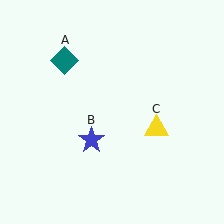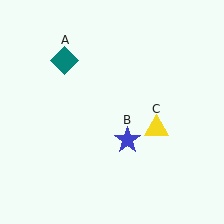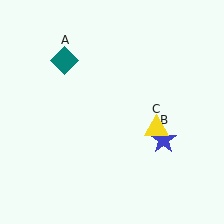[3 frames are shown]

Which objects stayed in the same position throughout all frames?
Teal diamond (object A) and yellow triangle (object C) remained stationary.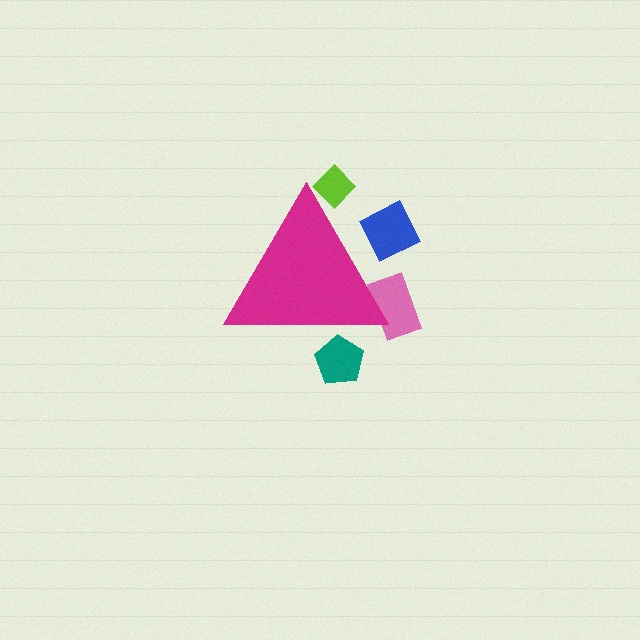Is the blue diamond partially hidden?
Yes, the blue diamond is partially hidden behind the magenta triangle.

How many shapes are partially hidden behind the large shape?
4 shapes are partially hidden.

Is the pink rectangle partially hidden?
Yes, the pink rectangle is partially hidden behind the magenta triangle.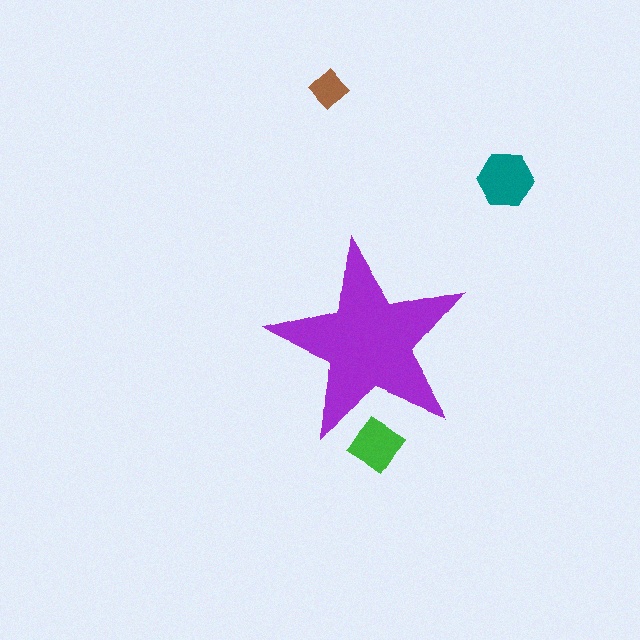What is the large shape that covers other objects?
A purple star.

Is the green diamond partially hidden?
Yes, the green diamond is partially hidden behind the purple star.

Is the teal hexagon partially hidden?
No, the teal hexagon is fully visible.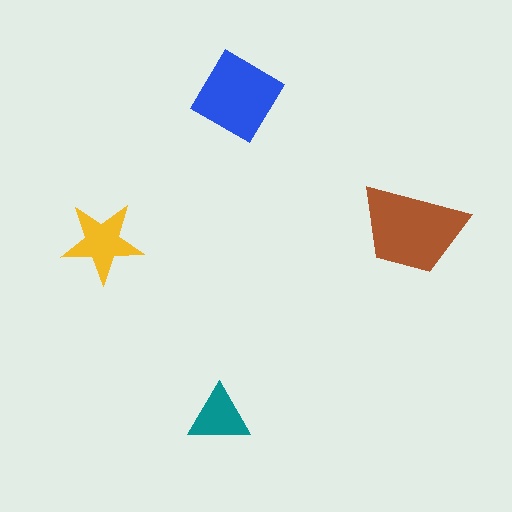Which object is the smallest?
The teal triangle.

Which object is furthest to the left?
The yellow star is leftmost.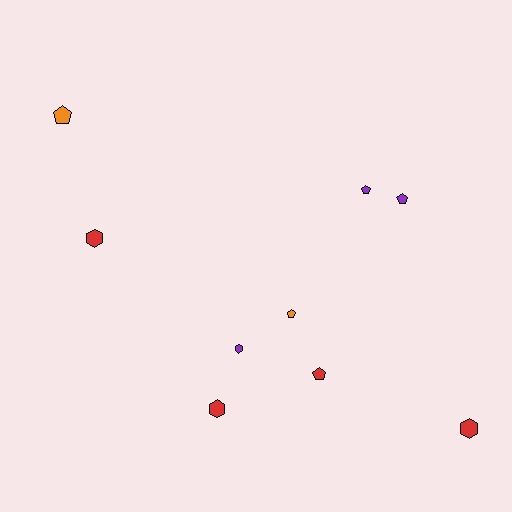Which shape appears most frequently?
Pentagon, with 5 objects.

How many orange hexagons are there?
There are no orange hexagons.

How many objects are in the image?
There are 9 objects.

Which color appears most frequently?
Red, with 4 objects.